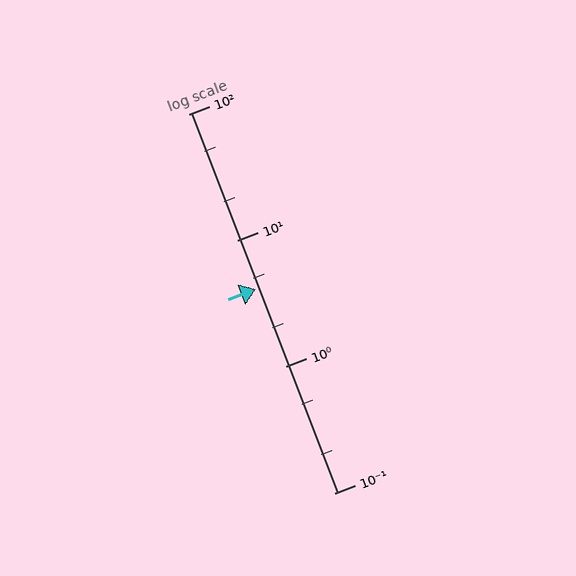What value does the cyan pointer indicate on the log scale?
The pointer indicates approximately 4.1.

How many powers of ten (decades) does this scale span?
The scale spans 3 decades, from 0.1 to 100.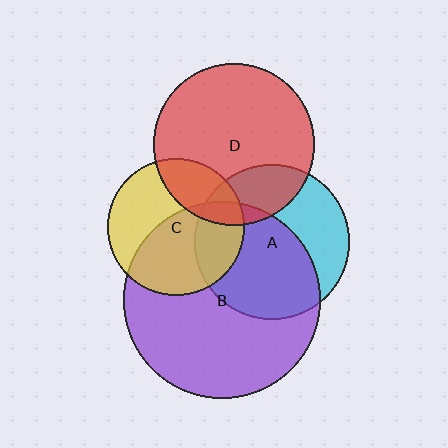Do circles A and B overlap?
Yes.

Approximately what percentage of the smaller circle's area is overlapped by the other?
Approximately 60%.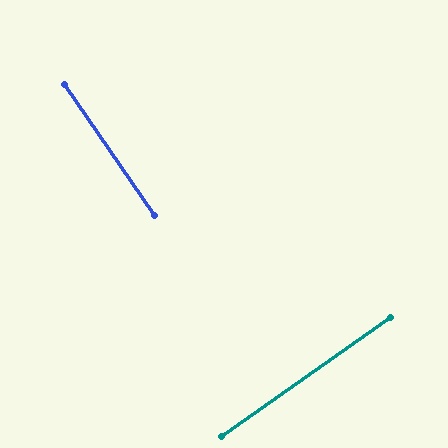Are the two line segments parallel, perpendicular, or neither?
Perpendicular — they meet at approximately 89°.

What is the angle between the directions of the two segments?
Approximately 89 degrees.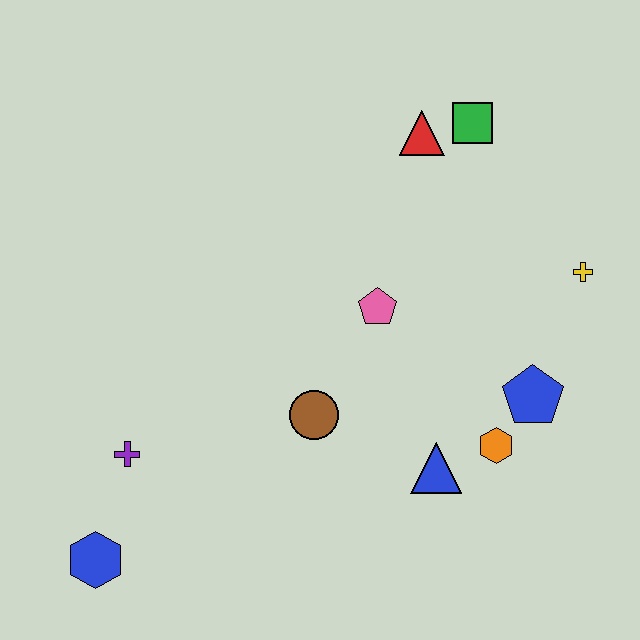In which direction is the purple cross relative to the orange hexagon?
The purple cross is to the left of the orange hexagon.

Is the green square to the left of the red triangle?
No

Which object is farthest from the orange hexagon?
The blue hexagon is farthest from the orange hexagon.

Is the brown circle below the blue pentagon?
Yes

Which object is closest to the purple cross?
The blue hexagon is closest to the purple cross.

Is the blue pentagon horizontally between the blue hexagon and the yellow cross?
Yes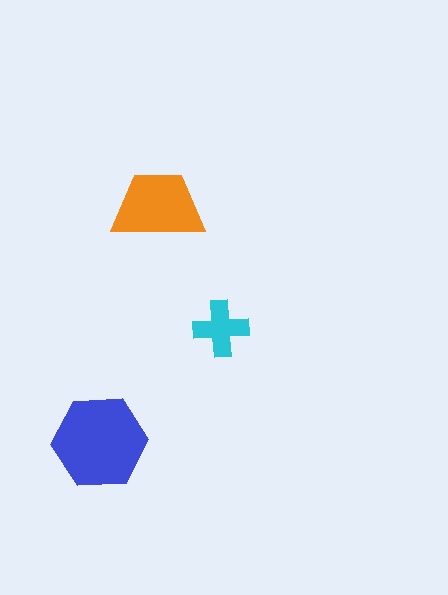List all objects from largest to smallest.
The blue hexagon, the orange trapezoid, the cyan cross.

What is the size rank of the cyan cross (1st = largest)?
3rd.